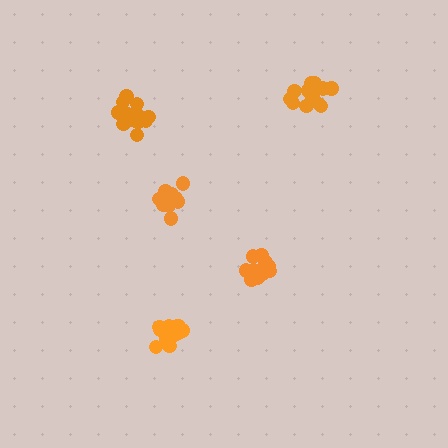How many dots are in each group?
Group 1: 14 dots, Group 2: 14 dots, Group 3: 14 dots, Group 4: 14 dots, Group 5: 13 dots (69 total).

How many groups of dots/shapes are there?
There are 5 groups.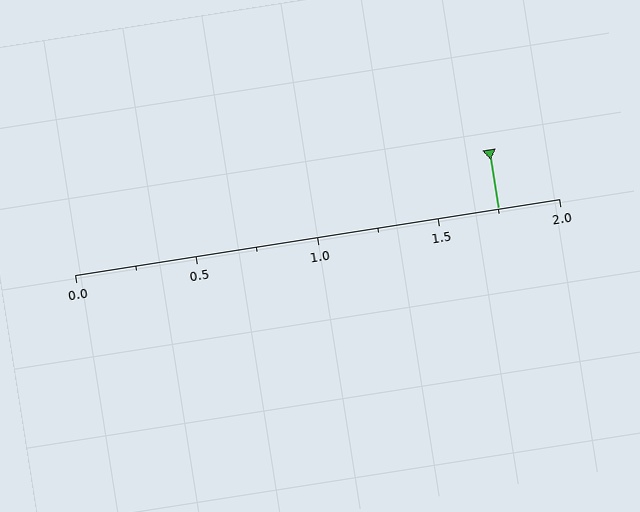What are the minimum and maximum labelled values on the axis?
The axis runs from 0.0 to 2.0.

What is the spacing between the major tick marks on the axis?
The major ticks are spaced 0.5 apart.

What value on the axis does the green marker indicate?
The marker indicates approximately 1.75.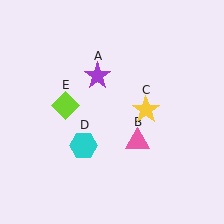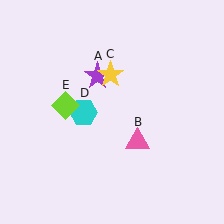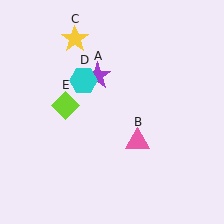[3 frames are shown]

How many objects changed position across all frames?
2 objects changed position: yellow star (object C), cyan hexagon (object D).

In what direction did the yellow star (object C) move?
The yellow star (object C) moved up and to the left.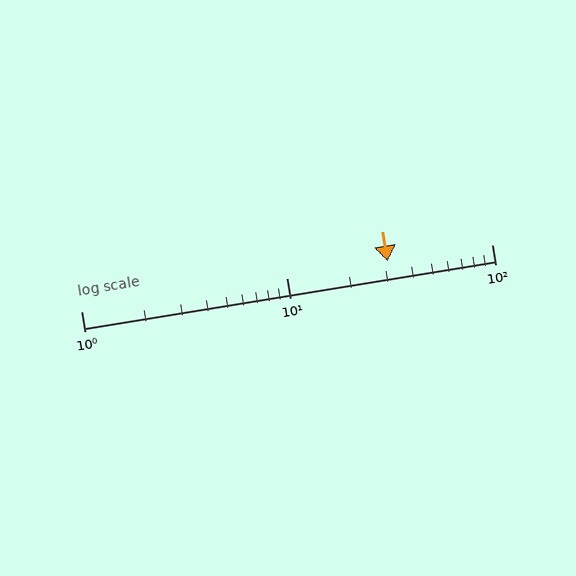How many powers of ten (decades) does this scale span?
The scale spans 2 decades, from 1 to 100.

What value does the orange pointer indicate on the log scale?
The pointer indicates approximately 31.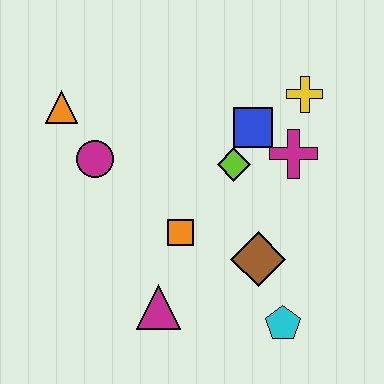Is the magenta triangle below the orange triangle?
Yes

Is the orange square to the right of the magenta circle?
Yes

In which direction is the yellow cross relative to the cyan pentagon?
The yellow cross is above the cyan pentagon.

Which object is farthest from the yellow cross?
The magenta triangle is farthest from the yellow cross.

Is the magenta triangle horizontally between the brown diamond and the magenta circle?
Yes